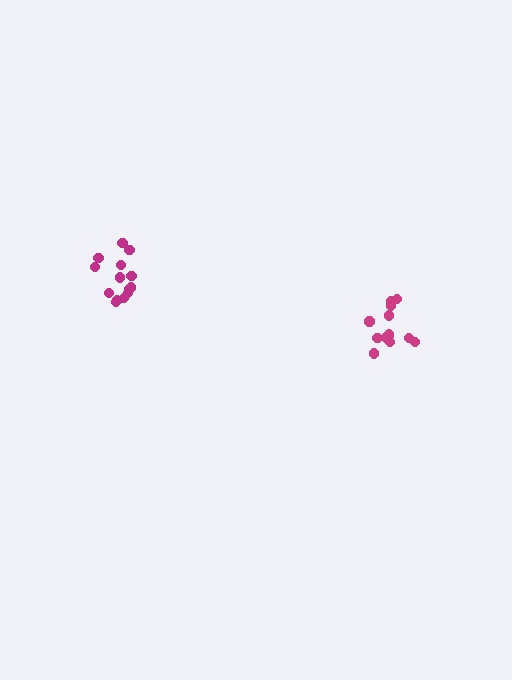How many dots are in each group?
Group 1: 14 dots, Group 2: 13 dots (27 total).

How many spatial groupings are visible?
There are 2 spatial groupings.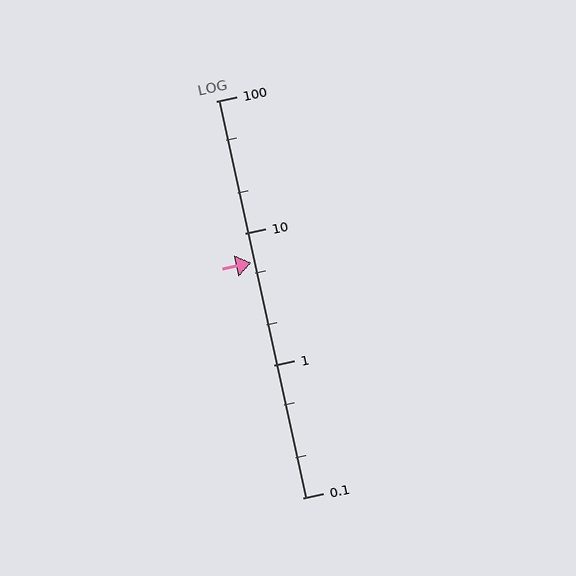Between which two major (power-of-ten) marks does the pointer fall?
The pointer is between 1 and 10.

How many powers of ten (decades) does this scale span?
The scale spans 3 decades, from 0.1 to 100.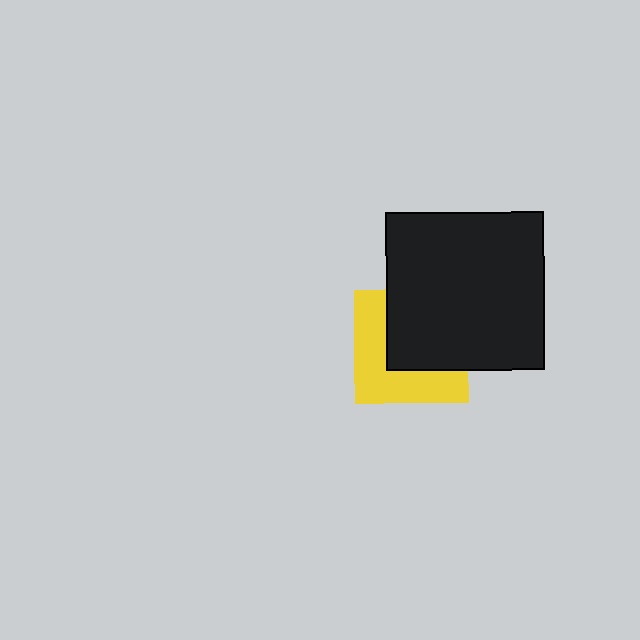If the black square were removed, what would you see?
You would see the complete yellow square.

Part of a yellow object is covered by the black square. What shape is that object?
It is a square.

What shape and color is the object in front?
The object in front is a black square.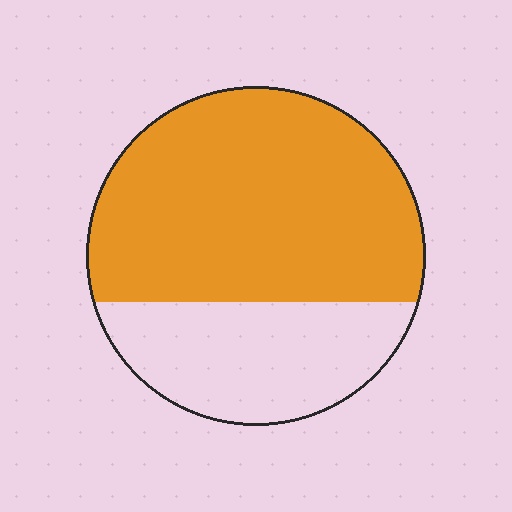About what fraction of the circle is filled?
About two thirds (2/3).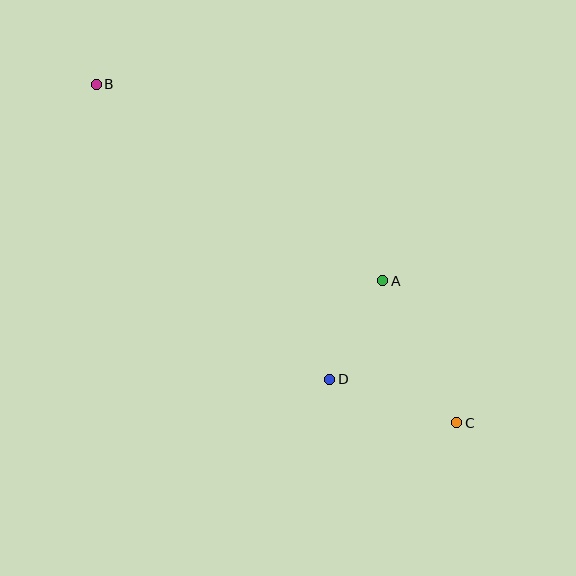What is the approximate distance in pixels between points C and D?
The distance between C and D is approximately 134 pixels.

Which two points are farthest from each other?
Points B and C are farthest from each other.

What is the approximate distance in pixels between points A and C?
The distance between A and C is approximately 160 pixels.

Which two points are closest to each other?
Points A and D are closest to each other.